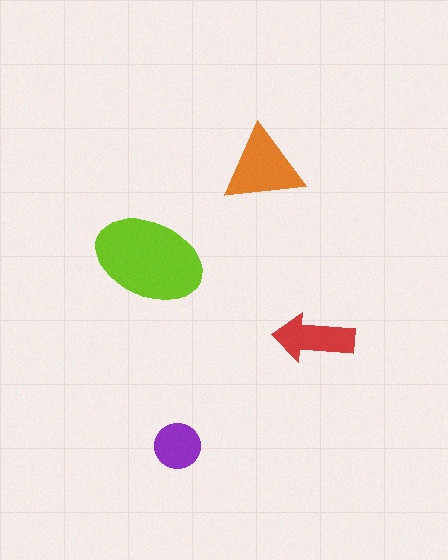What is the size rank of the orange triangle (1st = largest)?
2nd.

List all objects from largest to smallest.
The lime ellipse, the orange triangle, the red arrow, the purple circle.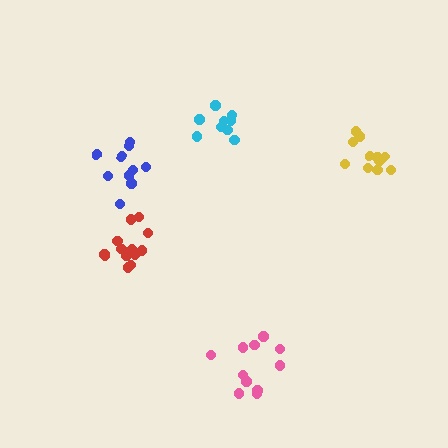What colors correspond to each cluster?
The clusters are colored: cyan, yellow, red, blue, pink.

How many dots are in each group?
Group 1: 9 dots, Group 2: 11 dots, Group 3: 14 dots, Group 4: 10 dots, Group 5: 11 dots (55 total).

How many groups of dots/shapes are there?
There are 5 groups.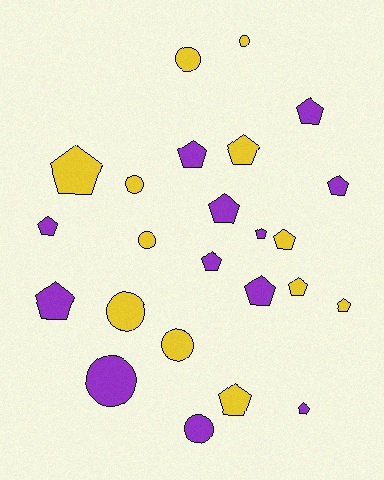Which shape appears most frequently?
Pentagon, with 16 objects.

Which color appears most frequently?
Purple, with 12 objects.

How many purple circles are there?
There are 2 purple circles.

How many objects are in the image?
There are 24 objects.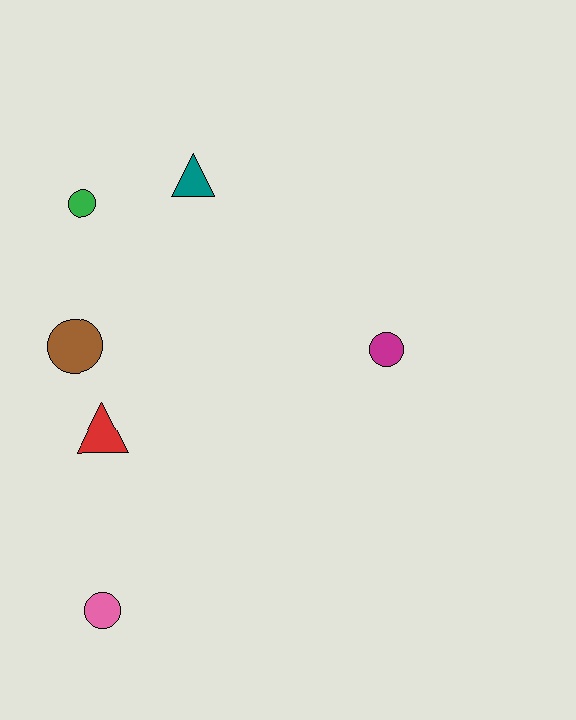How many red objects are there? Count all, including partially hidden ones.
There is 1 red object.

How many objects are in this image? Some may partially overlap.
There are 6 objects.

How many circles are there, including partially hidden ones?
There are 4 circles.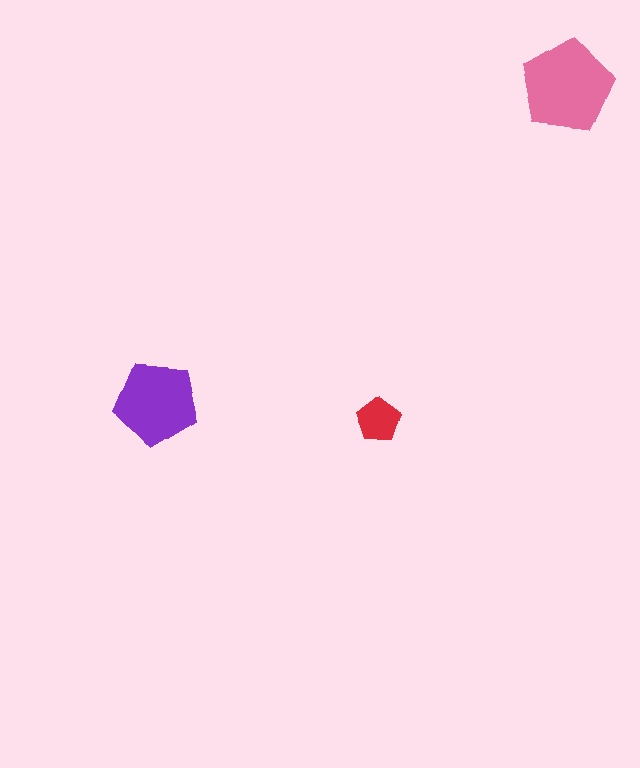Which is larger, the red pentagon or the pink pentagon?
The pink one.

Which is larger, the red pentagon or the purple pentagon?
The purple one.